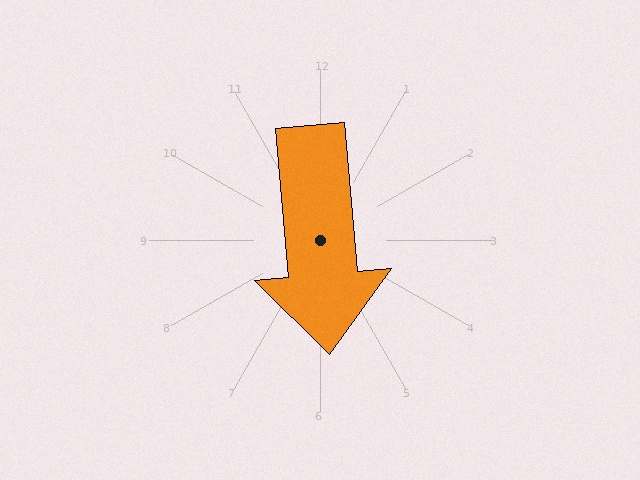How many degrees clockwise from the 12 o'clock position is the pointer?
Approximately 175 degrees.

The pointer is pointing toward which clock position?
Roughly 6 o'clock.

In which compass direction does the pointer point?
South.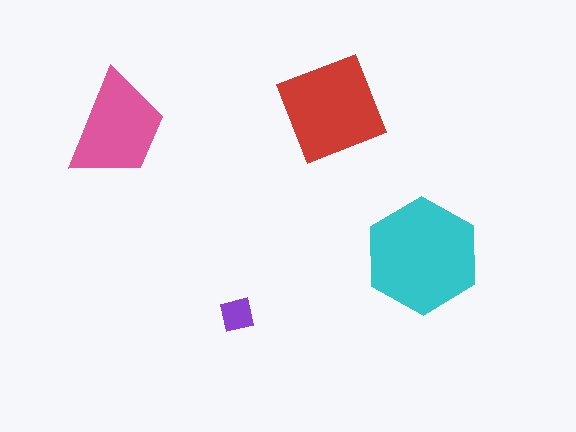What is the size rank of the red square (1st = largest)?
2nd.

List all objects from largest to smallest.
The cyan hexagon, the red square, the pink trapezoid, the purple square.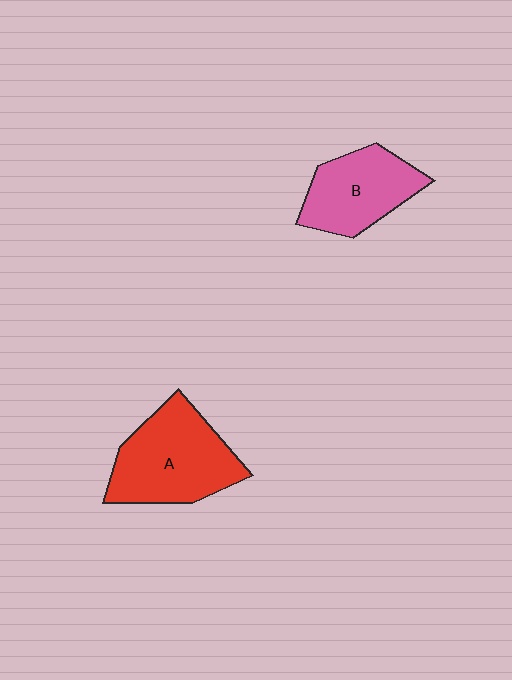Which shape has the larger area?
Shape A (red).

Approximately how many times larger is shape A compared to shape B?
Approximately 1.3 times.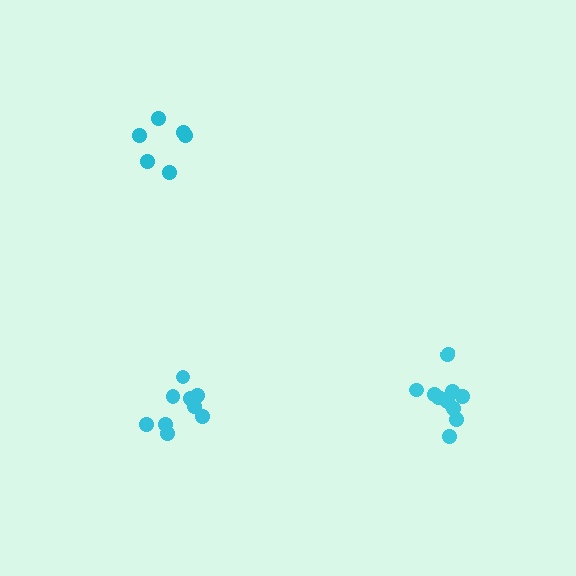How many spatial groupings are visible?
There are 3 spatial groupings.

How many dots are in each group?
Group 1: 11 dots, Group 2: 6 dots, Group 3: 9 dots (26 total).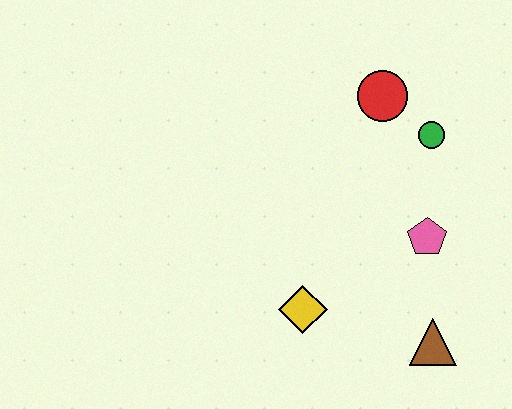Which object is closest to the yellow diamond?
The brown triangle is closest to the yellow diamond.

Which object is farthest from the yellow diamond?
The red circle is farthest from the yellow diamond.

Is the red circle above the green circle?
Yes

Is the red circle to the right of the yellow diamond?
Yes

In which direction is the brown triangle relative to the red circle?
The brown triangle is below the red circle.